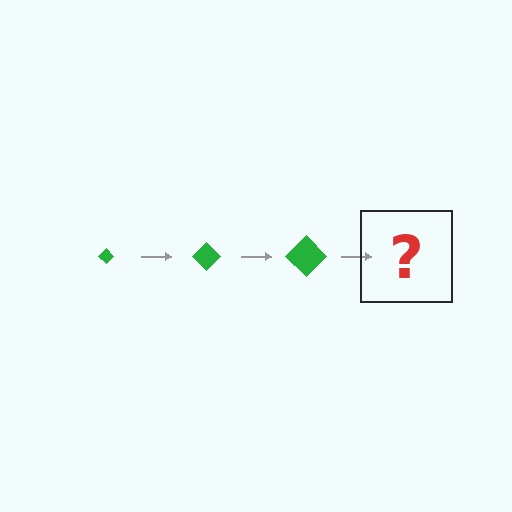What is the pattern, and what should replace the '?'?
The pattern is that the diamond gets progressively larger each step. The '?' should be a green diamond, larger than the previous one.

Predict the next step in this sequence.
The next step is a green diamond, larger than the previous one.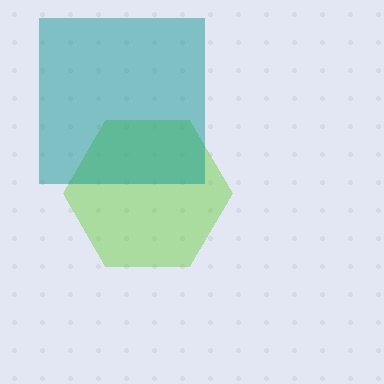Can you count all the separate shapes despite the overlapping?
Yes, there are 2 separate shapes.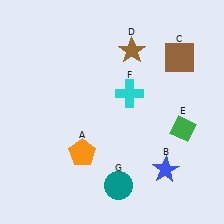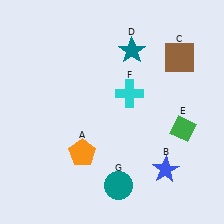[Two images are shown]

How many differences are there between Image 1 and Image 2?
There is 1 difference between the two images.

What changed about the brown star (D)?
In Image 1, D is brown. In Image 2, it changed to teal.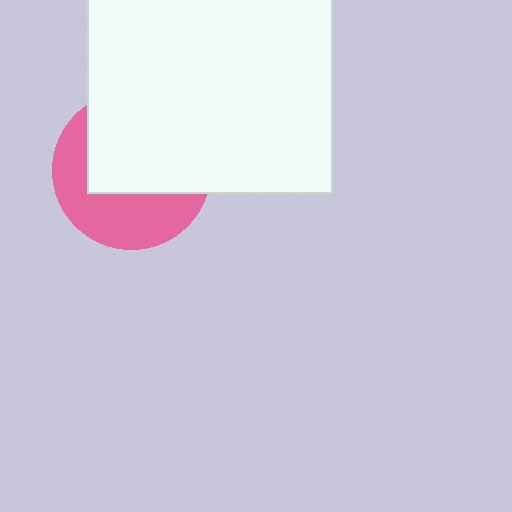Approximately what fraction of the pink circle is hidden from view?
Roughly 56% of the pink circle is hidden behind the white rectangle.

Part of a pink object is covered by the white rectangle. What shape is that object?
It is a circle.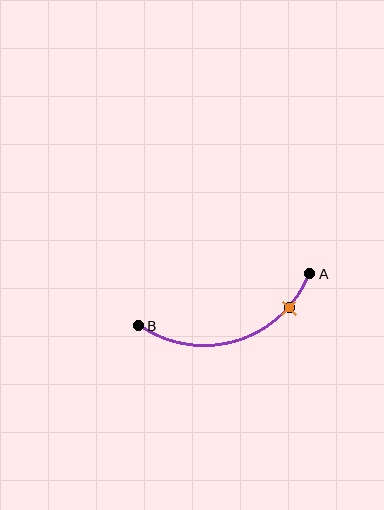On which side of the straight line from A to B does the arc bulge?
The arc bulges below the straight line connecting A and B.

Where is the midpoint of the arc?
The arc midpoint is the point on the curve farthest from the straight line joining A and B. It sits below that line.